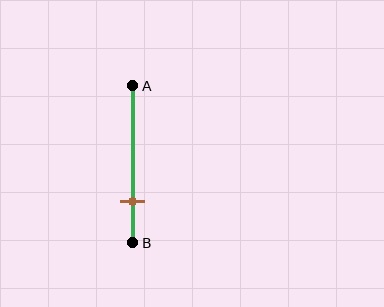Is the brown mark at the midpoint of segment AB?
No, the mark is at about 75% from A, not at the 50% midpoint.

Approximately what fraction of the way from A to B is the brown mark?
The brown mark is approximately 75% of the way from A to B.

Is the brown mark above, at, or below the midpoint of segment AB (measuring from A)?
The brown mark is below the midpoint of segment AB.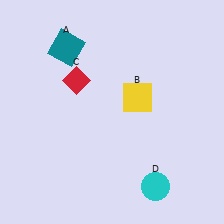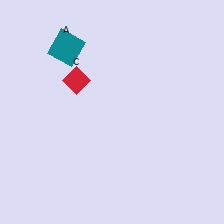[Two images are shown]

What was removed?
The cyan circle (D), the yellow square (B) were removed in Image 2.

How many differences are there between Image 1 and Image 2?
There are 2 differences between the two images.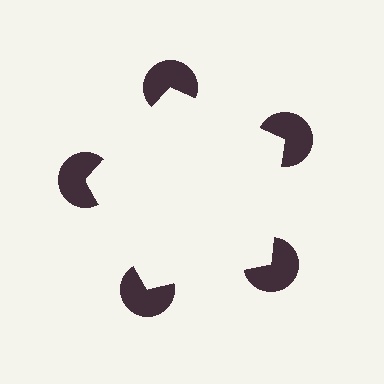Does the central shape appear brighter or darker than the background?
It typically appears slightly brighter than the background, even though no actual brightness change is drawn.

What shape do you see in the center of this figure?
An illusory pentagon — its edges are inferred from the aligned wedge cuts in the pac-man discs, not physically drawn.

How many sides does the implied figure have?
5 sides.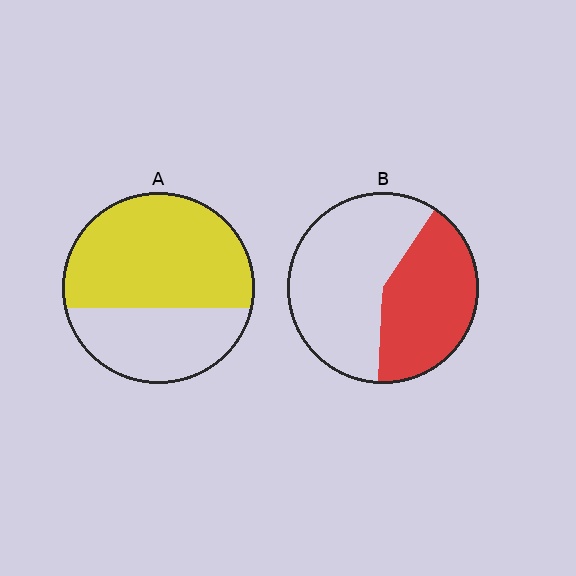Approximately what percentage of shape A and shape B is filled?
A is approximately 65% and B is approximately 40%.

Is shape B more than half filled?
No.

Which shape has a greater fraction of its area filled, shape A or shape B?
Shape A.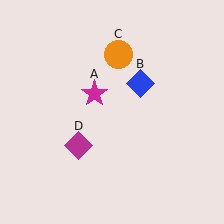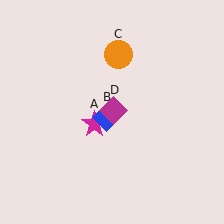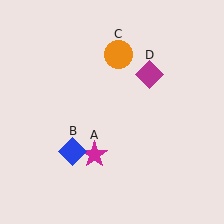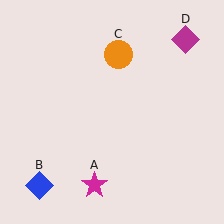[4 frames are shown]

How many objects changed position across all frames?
3 objects changed position: magenta star (object A), blue diamond (object B), magenta diamond (object D).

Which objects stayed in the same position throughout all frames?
Orange circle (object C) remained stationary.